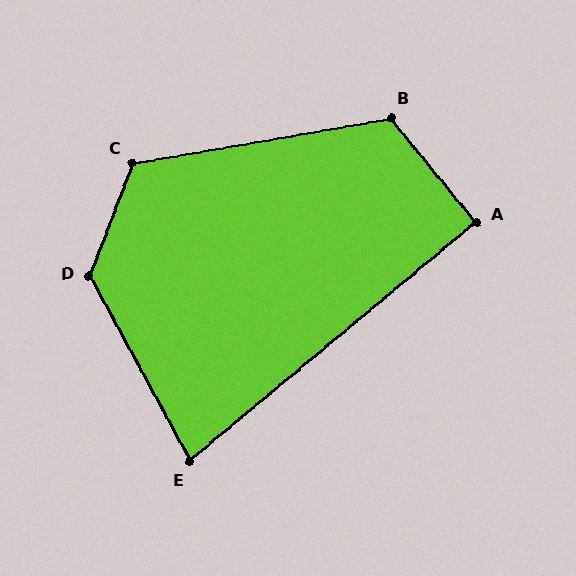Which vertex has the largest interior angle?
D, at approximately 130 degrees.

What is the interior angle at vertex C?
Approximately 121 degrees (obtuse).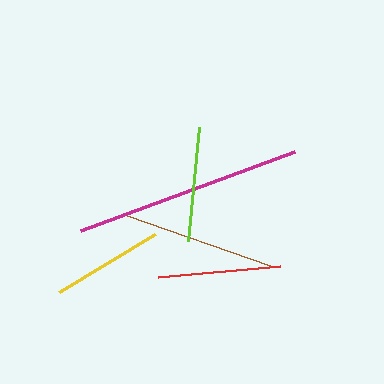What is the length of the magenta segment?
The magenta segment is approximately 228 pixels long.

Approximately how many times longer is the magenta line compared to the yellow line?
The magenta line is approximately 2.0 times the length of the yellow line.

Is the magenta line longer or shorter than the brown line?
The magenta line is longer than the brown line.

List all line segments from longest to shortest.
From longest to shortest: magenta, brown, red, lime, yellow.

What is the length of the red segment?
The red segment is approximately 123 pixels long.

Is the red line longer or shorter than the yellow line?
The red line is longer than the yellow line.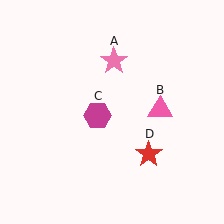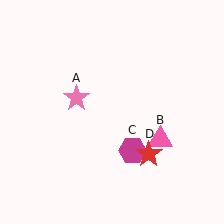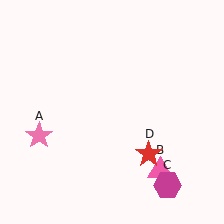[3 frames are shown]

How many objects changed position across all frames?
3 objects changed position: pink star (object A), pink triangle (object B), magenta hexagon (object C).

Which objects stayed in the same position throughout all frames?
Red star (object D) remained stationary.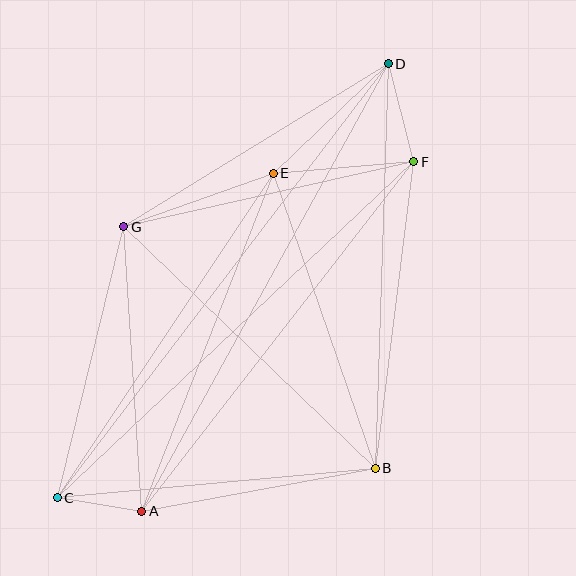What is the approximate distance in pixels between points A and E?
The distance between A and E is approximately 363 pixels.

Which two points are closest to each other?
Points A and C are closest to each other.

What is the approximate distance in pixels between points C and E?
The distance between C and E is approximately 390 pixels.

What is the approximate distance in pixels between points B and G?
The distance between B and G is approximately 348 pixels.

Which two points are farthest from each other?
Points C and D are farthest from each other.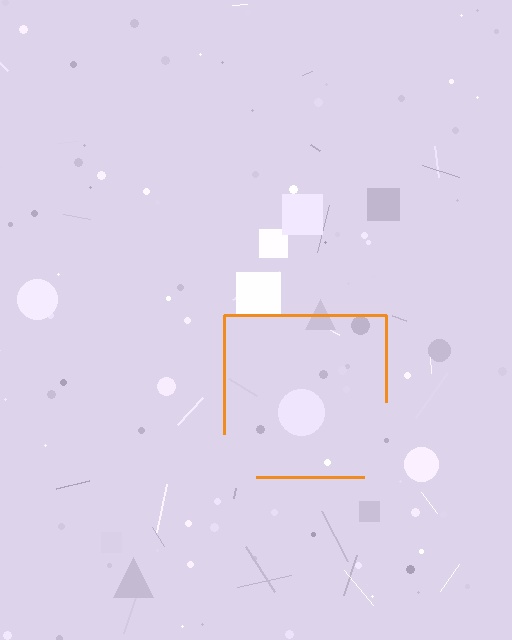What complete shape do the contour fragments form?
The contour fragments form a square.